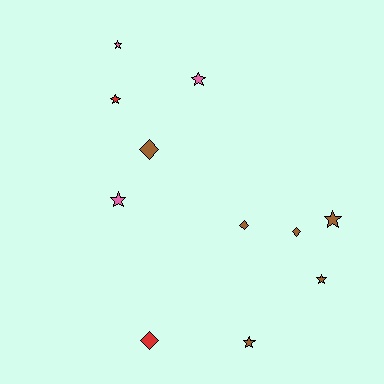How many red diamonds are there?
There is 1 red diamond.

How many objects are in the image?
There are 11 objects.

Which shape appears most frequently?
Star, with 7 objects.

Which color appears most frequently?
Brown, with 6 objects.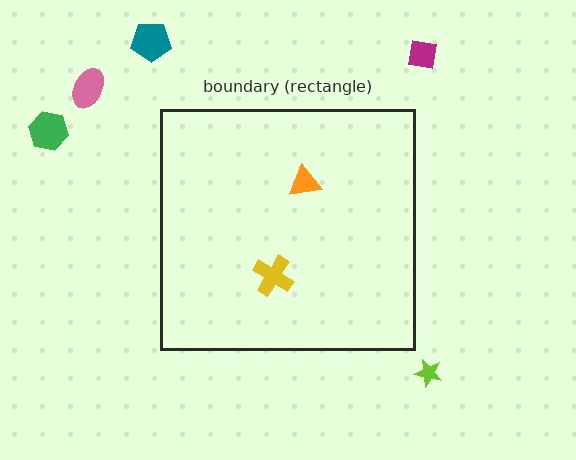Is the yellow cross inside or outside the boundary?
Inside.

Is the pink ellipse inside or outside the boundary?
Outside.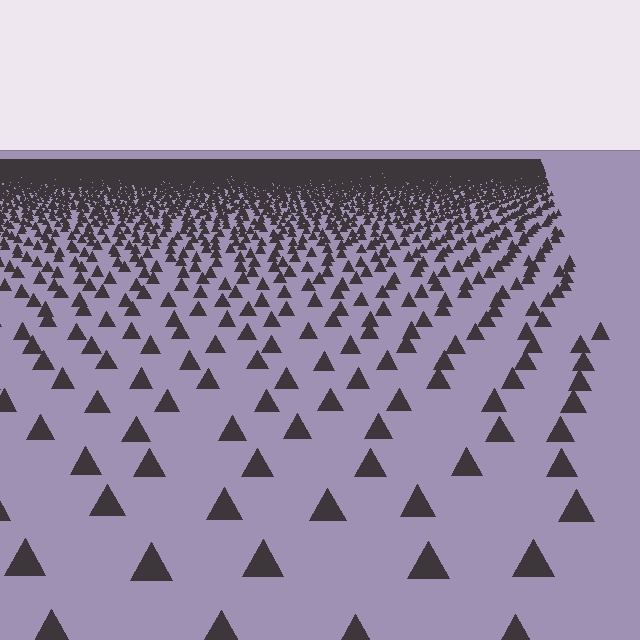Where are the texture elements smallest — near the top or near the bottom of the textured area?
Near the top.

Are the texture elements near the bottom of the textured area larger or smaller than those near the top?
Larger. Near the bottom, elements are closer to the viewer and appear at a bigger on-screen size.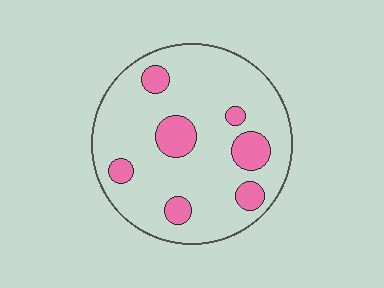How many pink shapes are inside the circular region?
7.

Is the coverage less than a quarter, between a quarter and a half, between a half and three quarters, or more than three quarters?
Less than a quarter.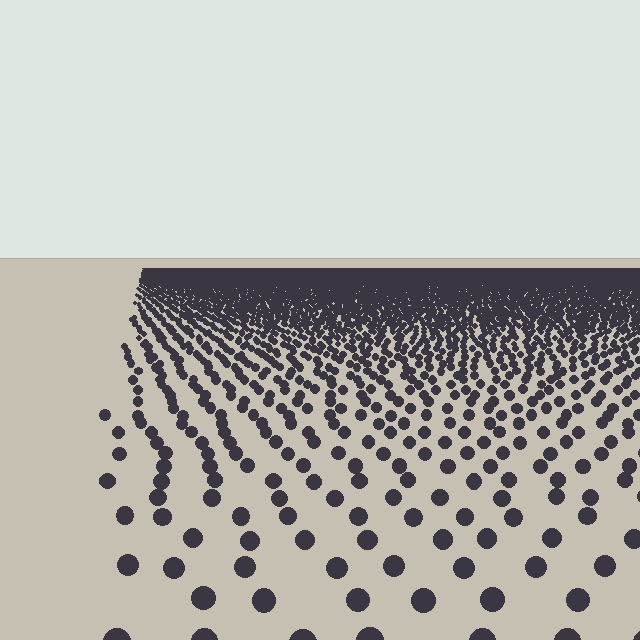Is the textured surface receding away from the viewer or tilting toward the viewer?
The surface is receding away from the viewer. Texture elements get smaller and denser toward the top.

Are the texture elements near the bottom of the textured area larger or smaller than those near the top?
Larger. Near the bottom, elements are closer to the viewer and appear at a bigger on-screen size.